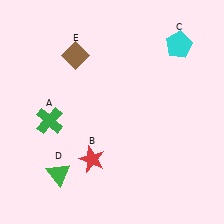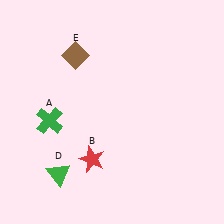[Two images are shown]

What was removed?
The cyan pentagon (C) was removed in Image 2.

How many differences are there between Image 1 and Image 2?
There is 1 difference between the two images.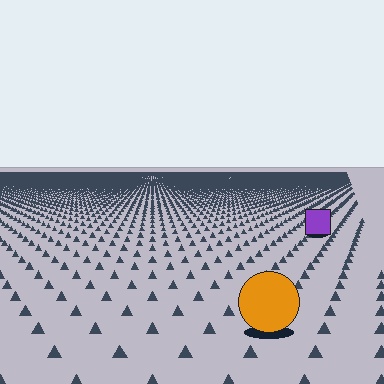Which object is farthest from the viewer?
The purple square is farthest from the viewer. It appears smaller and the ground texture around it is denser.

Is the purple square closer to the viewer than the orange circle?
No. The orange circle is closer — you can tell from the texture gradient: the ground texture is coarser near it.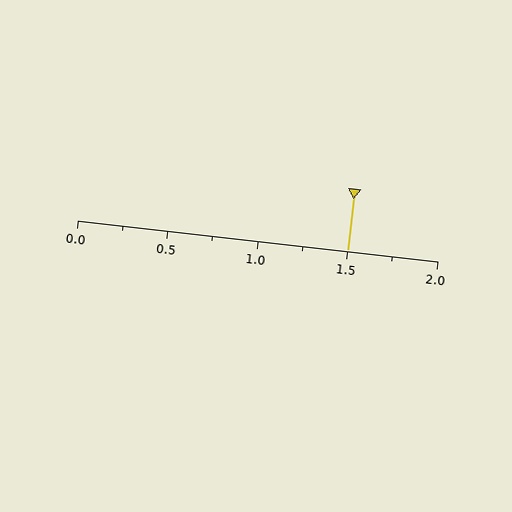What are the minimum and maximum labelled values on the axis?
The axis runs from 0.0 to 2.0.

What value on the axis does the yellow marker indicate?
The marker indicates approximately 1.5.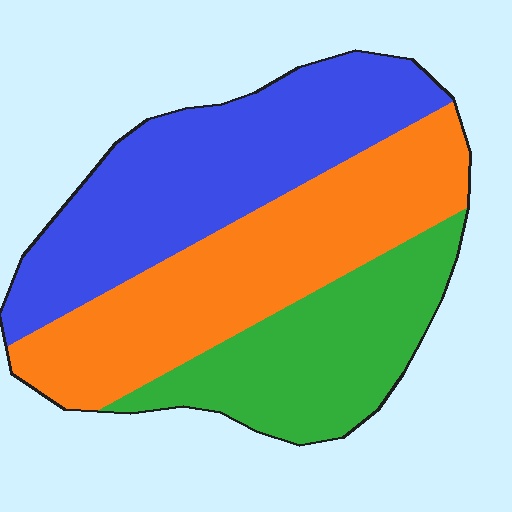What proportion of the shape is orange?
Orange takes up about three eighths (3/8) of the shape.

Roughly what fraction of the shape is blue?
Blue covers around 35% of the shape.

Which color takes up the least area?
Green, at roughly 25%.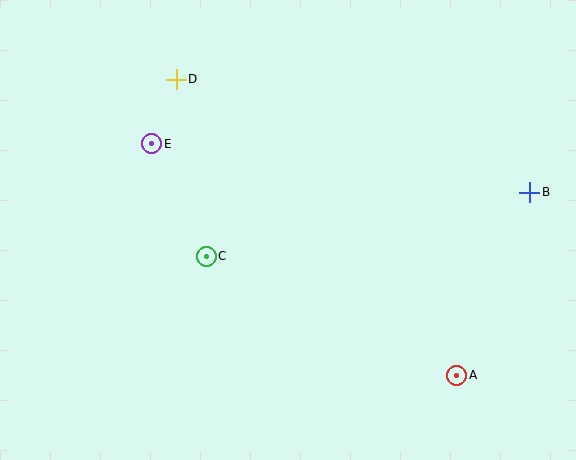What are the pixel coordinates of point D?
Point D is at (176, 79).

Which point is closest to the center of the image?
Point C at (206, 256) is closest to the center.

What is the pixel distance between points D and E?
The distance between D and E is 69 pixels.